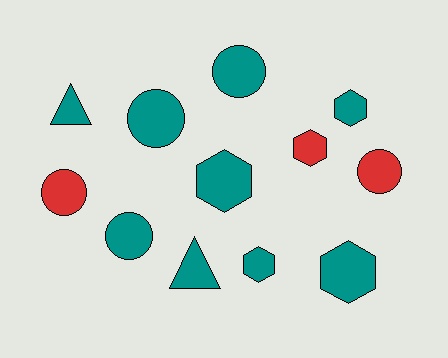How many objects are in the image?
There are 12 objects.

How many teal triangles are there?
There are 2 teal triangles.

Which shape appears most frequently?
Circle, with 5 objects.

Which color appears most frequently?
Teal, with 9 objects.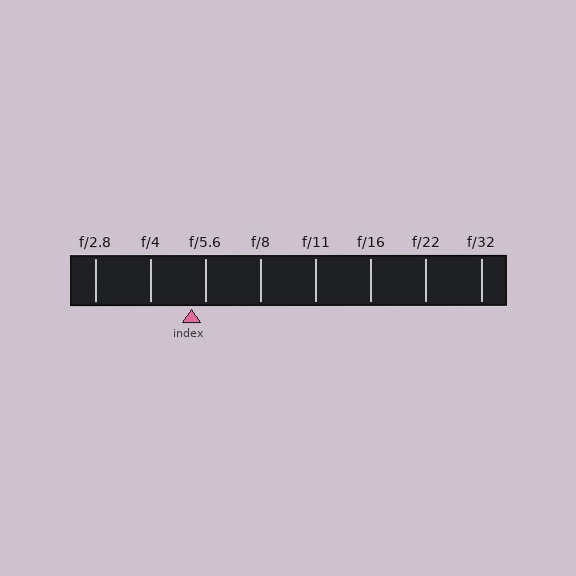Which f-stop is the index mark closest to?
The index mark is closest to f/5.6.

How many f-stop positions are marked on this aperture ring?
There are 8 f-stop positions marked.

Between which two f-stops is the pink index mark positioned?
The index mark is between f/4 and f/5.6.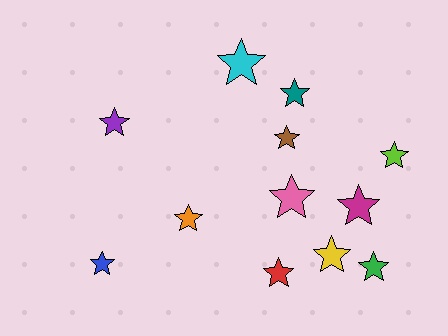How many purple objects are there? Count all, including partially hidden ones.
There is 1 purple object.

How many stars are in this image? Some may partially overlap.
There are 12 stars.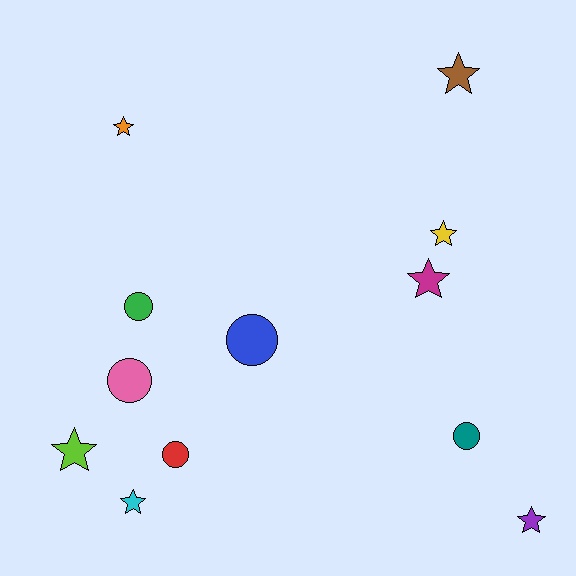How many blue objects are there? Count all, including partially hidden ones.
There is 1 blue object.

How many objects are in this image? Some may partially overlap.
There are 12 objects.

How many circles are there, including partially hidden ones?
There are 5 circles.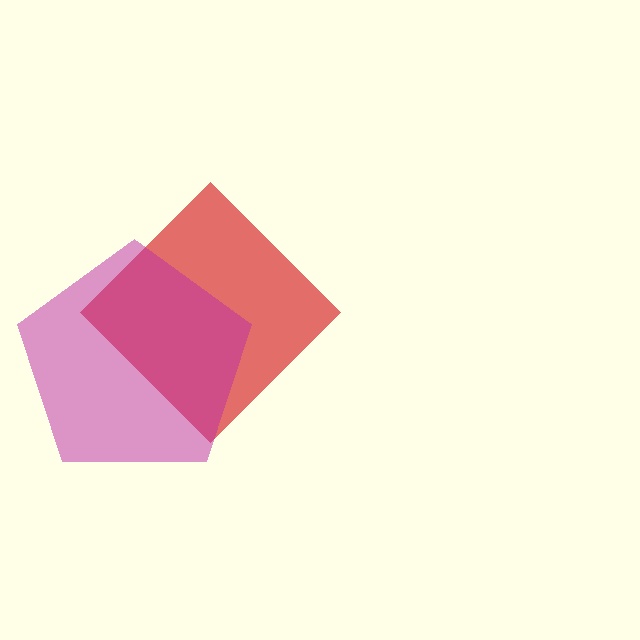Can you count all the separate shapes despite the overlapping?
Yes, there are 2 separate shapes.